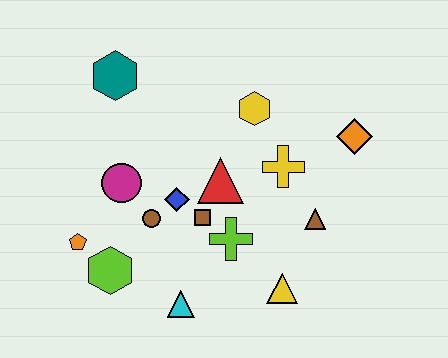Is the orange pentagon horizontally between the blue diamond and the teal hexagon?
No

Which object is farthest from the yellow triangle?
The teal hexagon is farthest from the yellow triangle.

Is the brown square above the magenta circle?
No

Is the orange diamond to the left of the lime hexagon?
No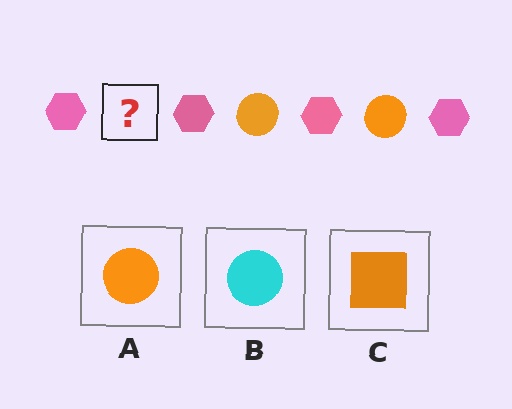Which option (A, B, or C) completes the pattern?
A.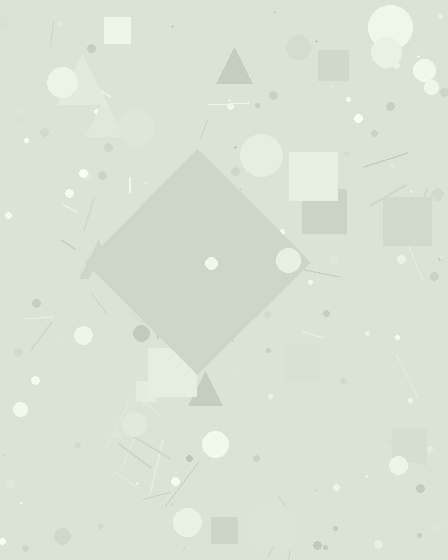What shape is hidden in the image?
A diamond is hidden in the image.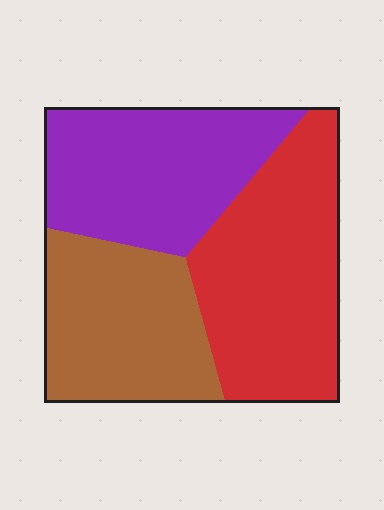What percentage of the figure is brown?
Brown covers roughly 30% of the figure.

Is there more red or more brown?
Red.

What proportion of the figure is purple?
Purple takes up about one third (1/3) of the figure.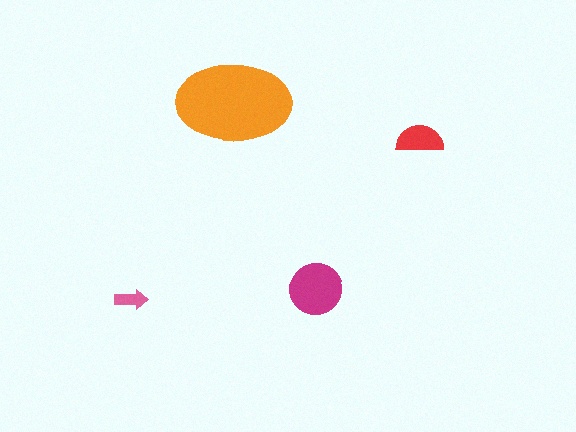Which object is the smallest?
The pink arrow.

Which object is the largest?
The orange ellipse.